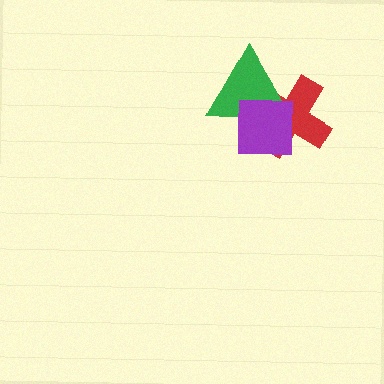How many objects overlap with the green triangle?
2 objects overlap with the green triangle.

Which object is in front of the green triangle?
The purple square is in front of the green triangle.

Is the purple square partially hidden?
No, no other shape covers it.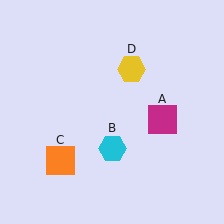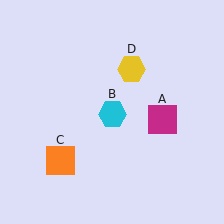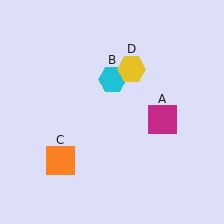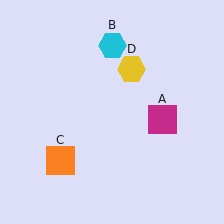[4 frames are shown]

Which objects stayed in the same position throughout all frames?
Magenta square (object A) and orange square (object C) and yellow hexagon (object D) remained stationary.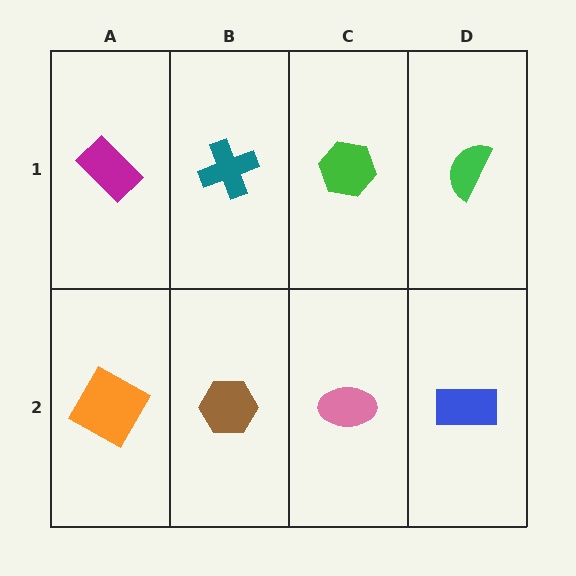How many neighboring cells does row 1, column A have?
2.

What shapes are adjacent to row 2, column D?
A green semicircle (row 1, column D), a pink ellipse (row 2, column C).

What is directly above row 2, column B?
A teal cross.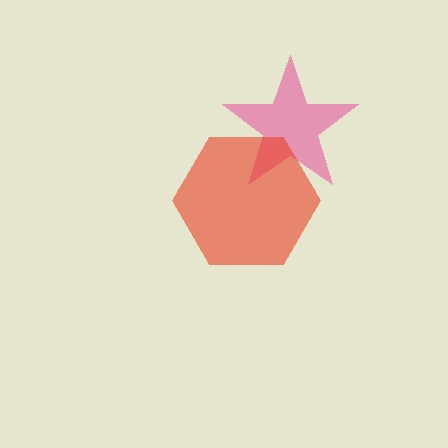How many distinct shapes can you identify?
There are 2 distinct shapes: a pink star, a red hexagon.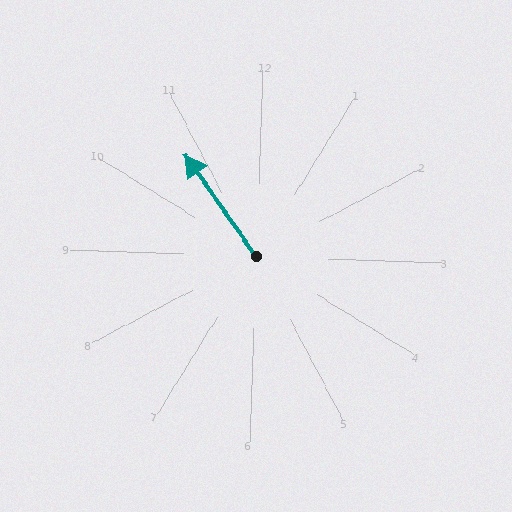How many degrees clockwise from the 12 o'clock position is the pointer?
Approximately 323 degrees.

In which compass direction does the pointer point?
Northwest.